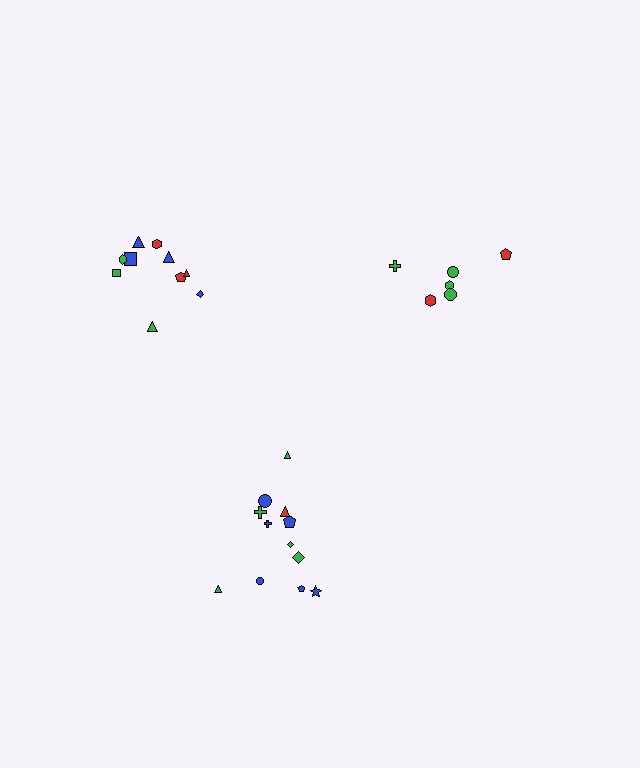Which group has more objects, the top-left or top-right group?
The top-left group.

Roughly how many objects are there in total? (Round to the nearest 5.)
Roughly 30 objects in total.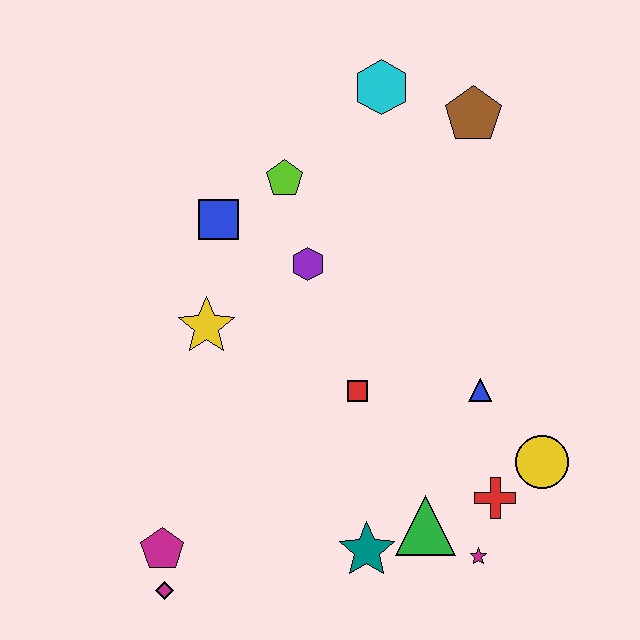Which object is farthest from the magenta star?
The cyan hexagon is farthest from the magenta star.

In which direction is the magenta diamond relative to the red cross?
The magenta diamond is to the left of the red cross.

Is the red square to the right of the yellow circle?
No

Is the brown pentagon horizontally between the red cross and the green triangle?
Yes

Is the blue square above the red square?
Yes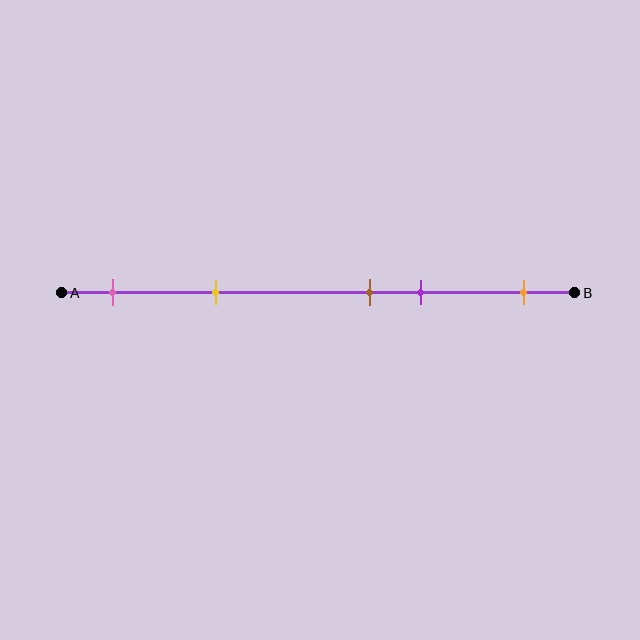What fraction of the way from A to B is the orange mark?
The orange mark is approximately 90% (0.9) of the way from A to B.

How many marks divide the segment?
There are 5 marks dividing the segment.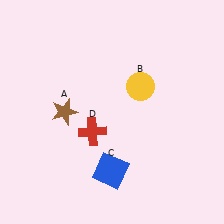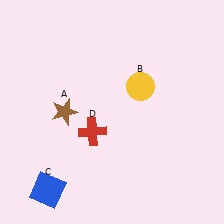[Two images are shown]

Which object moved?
The blue square (C) moved left.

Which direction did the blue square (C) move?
The blue square (C) moved left.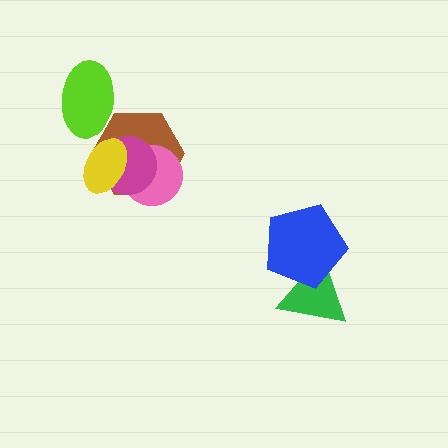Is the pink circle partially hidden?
Yes, it is partially covered by another shape.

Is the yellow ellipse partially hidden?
No, no other shape covers it.